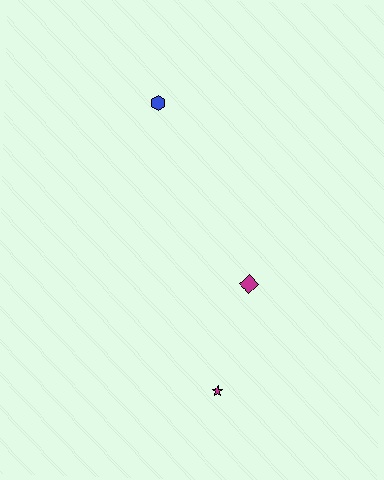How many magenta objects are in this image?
There are 2 magenta objects.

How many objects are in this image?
There are 3 objects.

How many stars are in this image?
There is 1 star.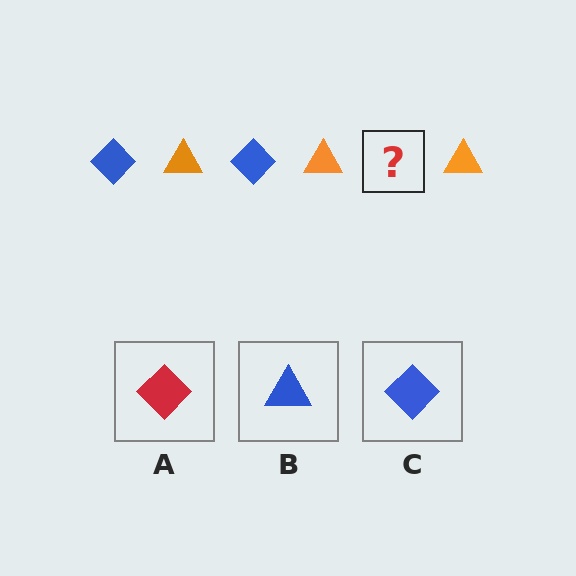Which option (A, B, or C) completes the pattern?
C.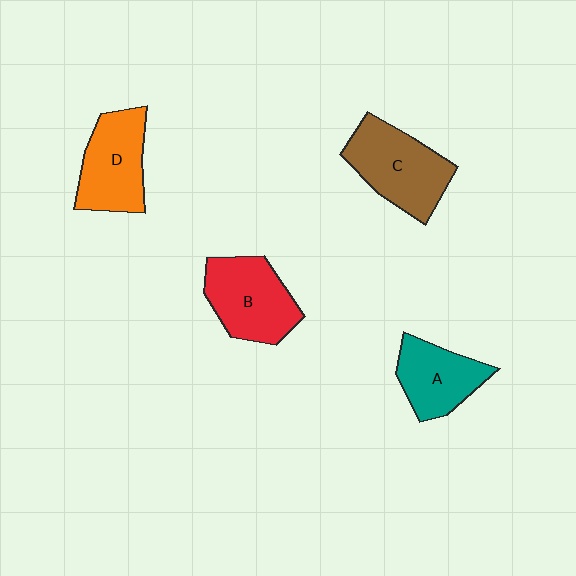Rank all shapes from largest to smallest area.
From largest to smallest: C (brown), B (red), D (orange), A (teal).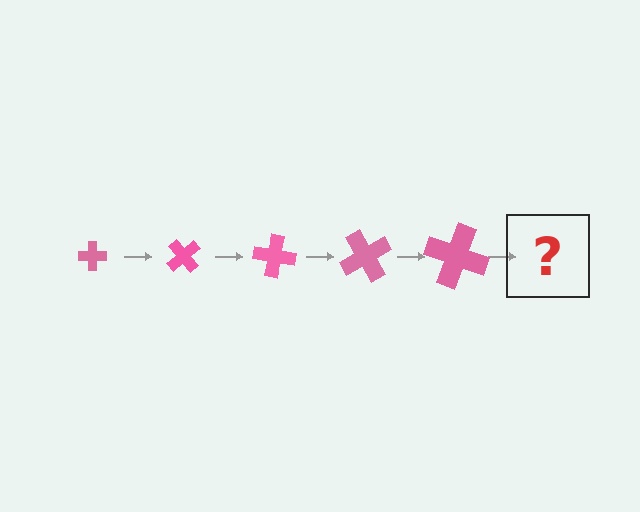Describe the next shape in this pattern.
It should be a cross, larger than the previous one and rotated 250 degrees from the start.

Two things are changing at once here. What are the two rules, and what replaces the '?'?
The two rules are that the cross grows larger each step and it rotates 50 degrees each step. The '?' should be a cross, larger than the previous one and rotated 250 degrees from the start.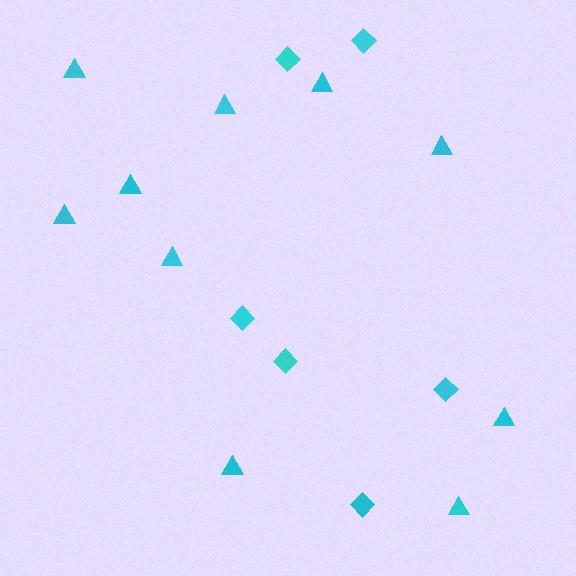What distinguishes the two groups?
There are 2 groups: one group of diamonds (6) and one group of triangles (10).